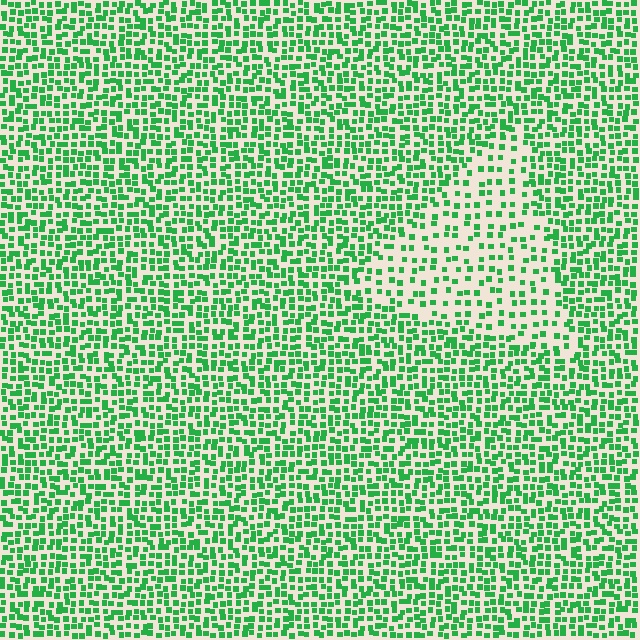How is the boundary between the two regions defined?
The boundary is defined by a change in element density (approximately 2.0x ratio). All elements are the same color, size, and shape.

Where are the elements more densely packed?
The elements are more densely packed outside the triangle boundary.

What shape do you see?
I see a triangle.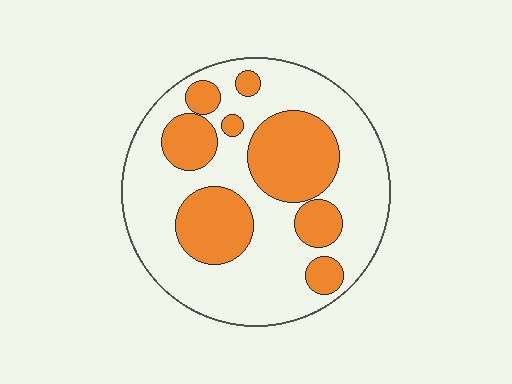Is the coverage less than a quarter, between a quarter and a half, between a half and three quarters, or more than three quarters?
Between a quarter and a half.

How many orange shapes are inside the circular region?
8.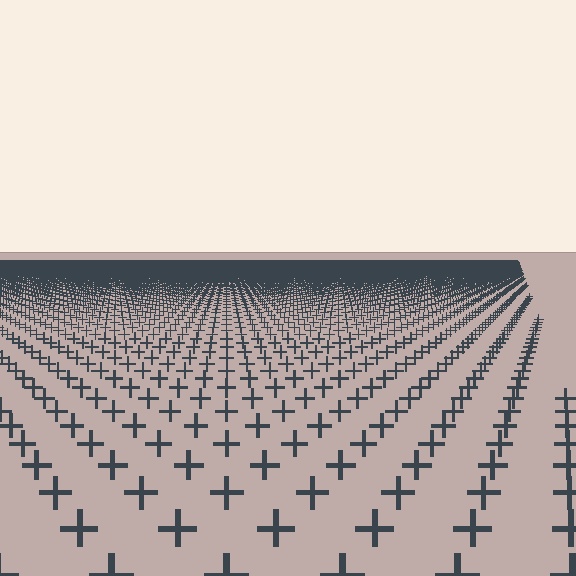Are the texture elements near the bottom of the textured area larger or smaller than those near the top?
Larger. Near the bottom, elements are closer to the viewer and appear at a bigger on-screen size.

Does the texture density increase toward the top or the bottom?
Density increases toward the top.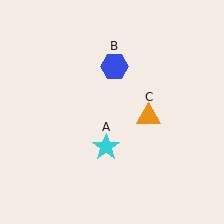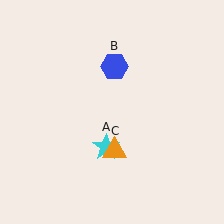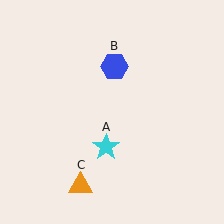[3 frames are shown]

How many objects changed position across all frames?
1 object changed position: orange triangle (object C).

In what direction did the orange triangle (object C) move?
The orange triangle (object C) moved down and to the left.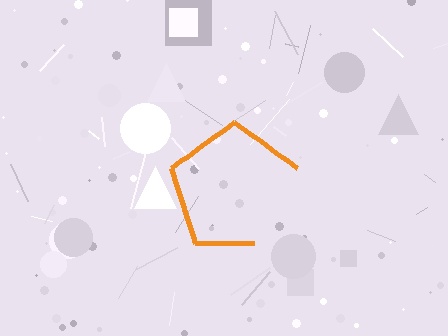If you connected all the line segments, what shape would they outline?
They would outline a pentagon.